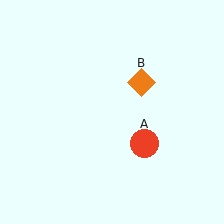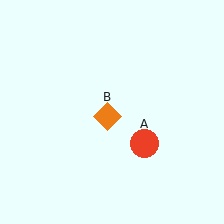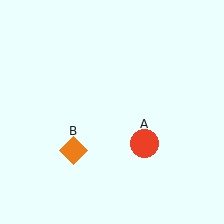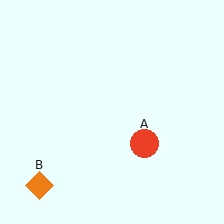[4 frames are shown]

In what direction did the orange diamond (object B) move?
The orange diamond (object B) moved down and to the left.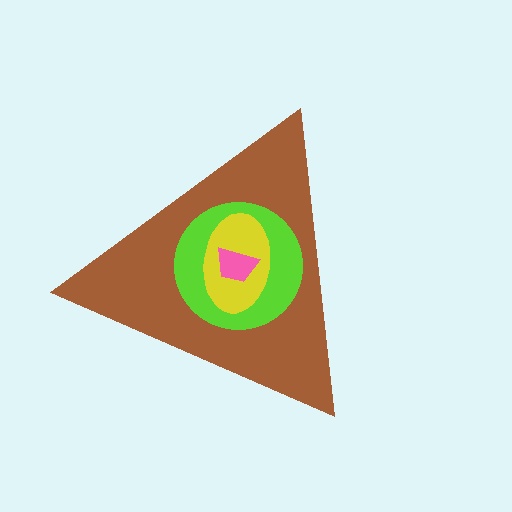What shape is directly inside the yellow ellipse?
The pink trapezoid.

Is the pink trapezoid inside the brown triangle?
Yes.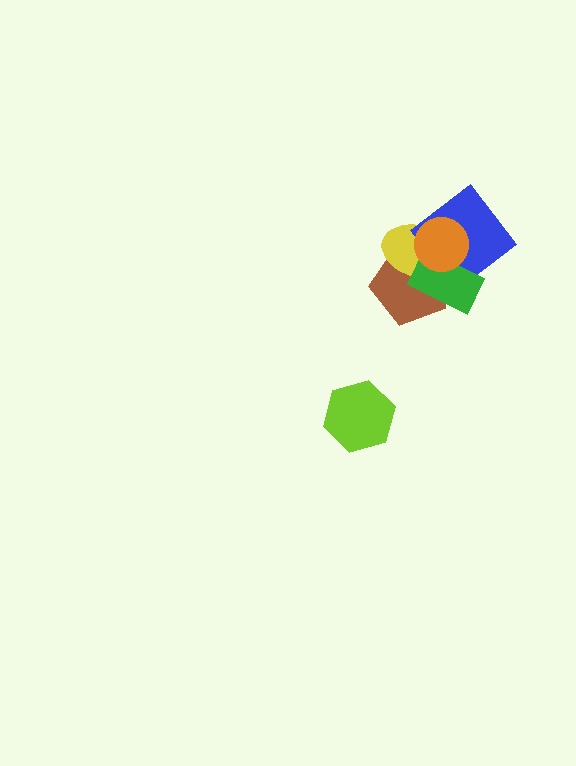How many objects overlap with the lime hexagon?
0 objects overlap with the lime hexagon.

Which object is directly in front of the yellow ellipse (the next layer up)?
The blue diamond is directly in front of the yellow ellipse.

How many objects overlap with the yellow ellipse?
4 objects overlap with the yellow ellipse.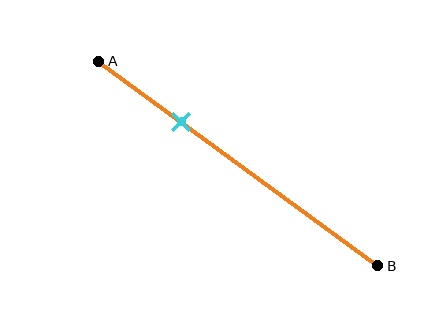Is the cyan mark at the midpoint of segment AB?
No, the mark is at about 30% from A, not at the 50% midpoint.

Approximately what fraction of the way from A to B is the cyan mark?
The cyan mark is approximately 30% of the way from A to B.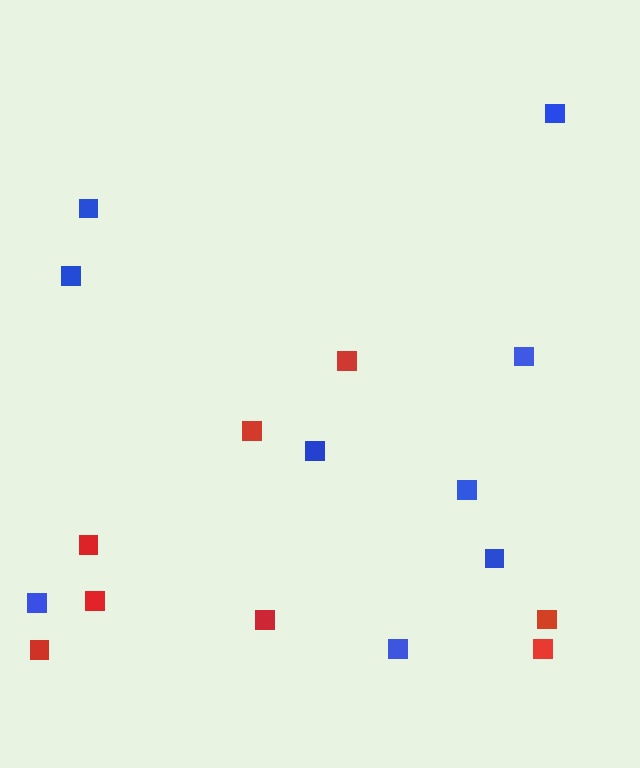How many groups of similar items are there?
There are 2 groups: one group of red squares (8) and one group of blue squares (9).